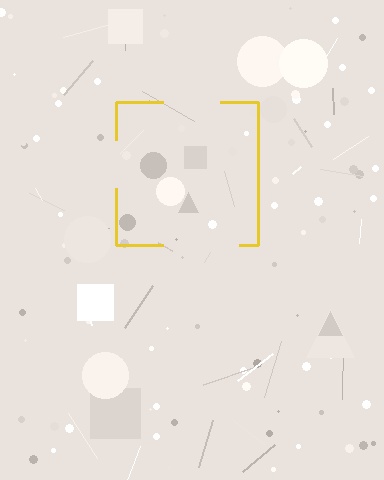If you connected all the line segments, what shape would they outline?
They would outline a square.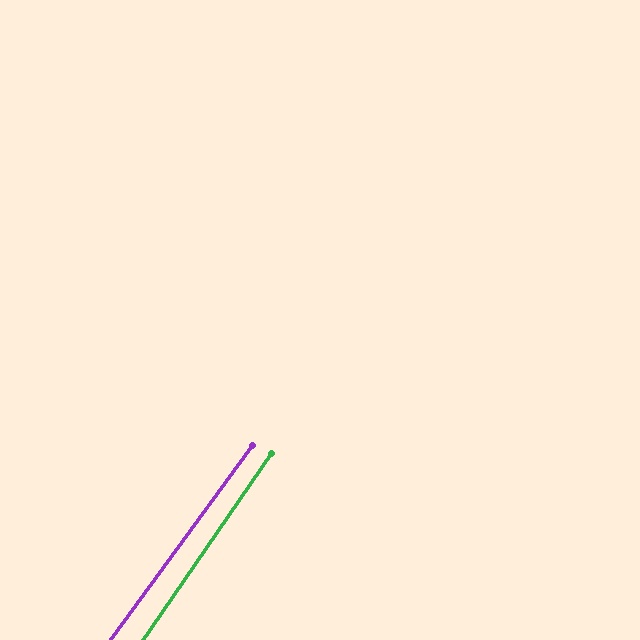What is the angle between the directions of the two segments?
Approximately 2 degrees.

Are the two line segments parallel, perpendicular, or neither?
Parallel — their directions differ by only 1.6°.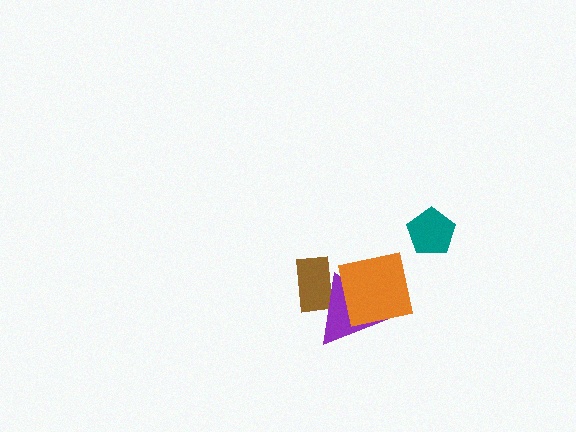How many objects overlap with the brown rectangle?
2 objects overlap with the brown rectangle.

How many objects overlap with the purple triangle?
2 objects overlap with the purple triangle.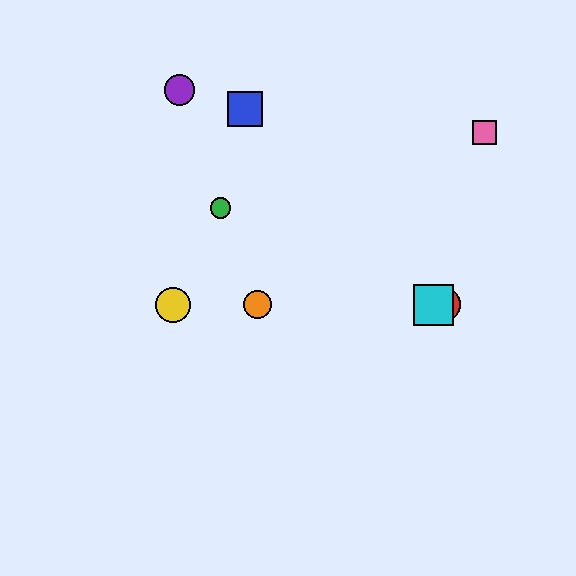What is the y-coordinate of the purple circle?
The purple circle is at y≈90.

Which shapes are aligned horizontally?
The red circle, the yellow circle, the orange circle, the cyan square are aligned horizontally.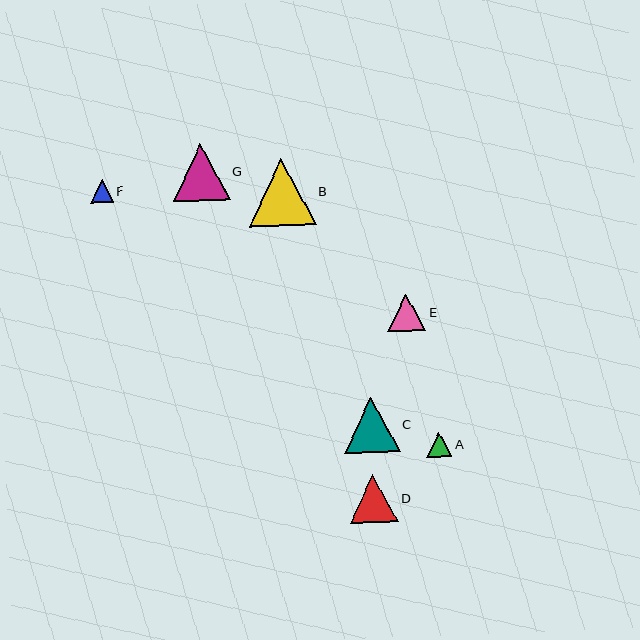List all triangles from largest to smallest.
From largest to smallest: B, G, C, D, E, A, F.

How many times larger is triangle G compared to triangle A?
Triangle G is approximately 2.3 times the size of triangle A.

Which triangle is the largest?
Triangle B is the largest with a size of approximately 67 pixels.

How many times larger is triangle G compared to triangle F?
Triangle G is approximately 2.5 times the size of triangle F.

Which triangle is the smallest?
Triangle F is the smallest with a size of approximately 22 pixels.